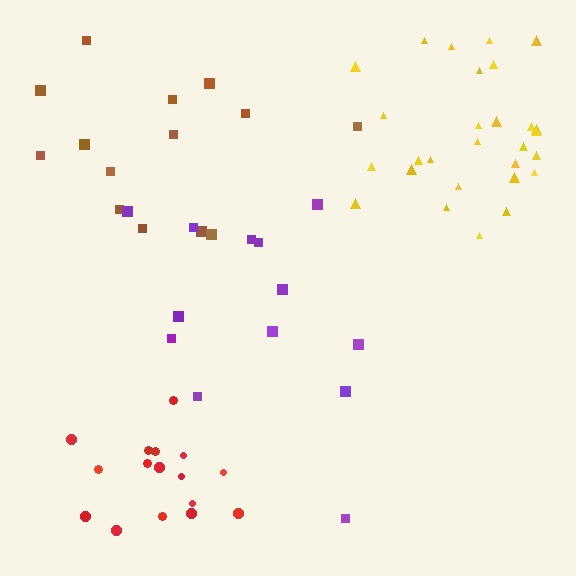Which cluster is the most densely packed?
Red.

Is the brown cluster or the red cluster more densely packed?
Red.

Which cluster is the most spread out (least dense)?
Purple.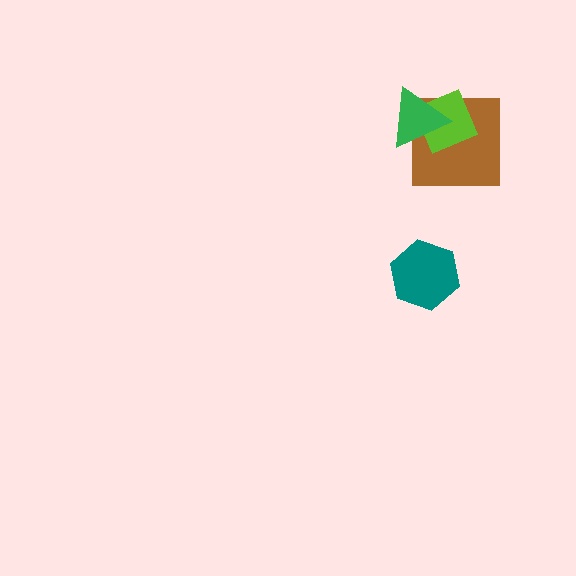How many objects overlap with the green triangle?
2 objects overlap with the green triangle.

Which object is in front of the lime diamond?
The green triangle is in front of the lime diamond.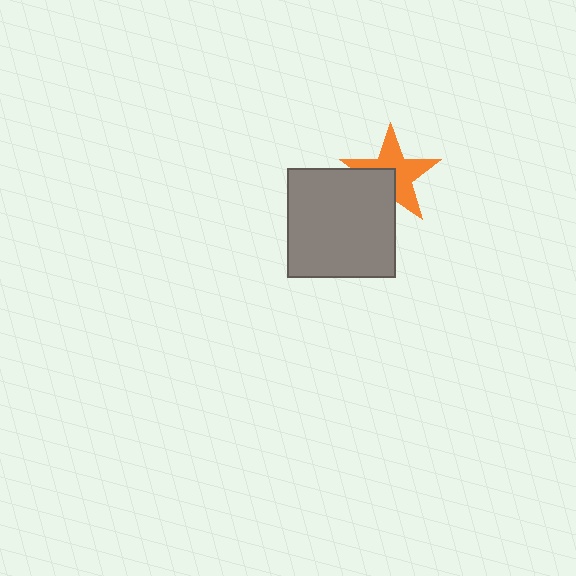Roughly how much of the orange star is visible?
About half of it is visible (roughly 64%).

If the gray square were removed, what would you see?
You would see the complete orange star.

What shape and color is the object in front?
The object in front is a gray square.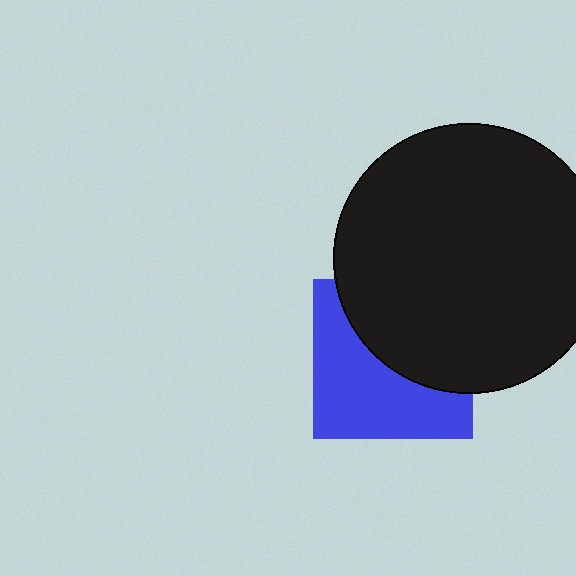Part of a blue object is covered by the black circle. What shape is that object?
It is a square.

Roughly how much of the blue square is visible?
About half of it is visible (roughly 53%).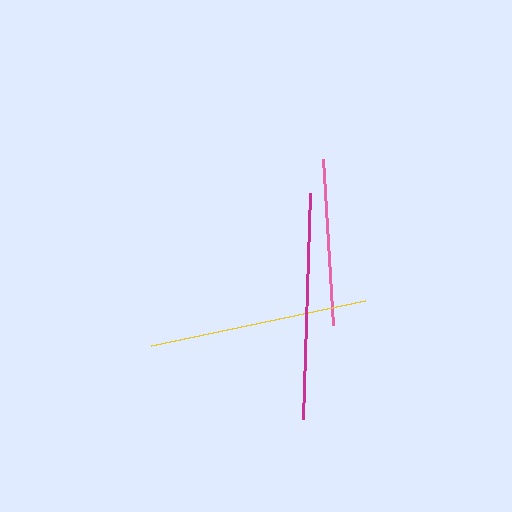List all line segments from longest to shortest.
From longest to shortest: magenta, yellow, pink.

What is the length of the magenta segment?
The magenta segment is approximately 227 pixels long.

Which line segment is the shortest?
The pink line is the shortest at approximately 166 pixels.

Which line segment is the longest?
The magenta line is the longest at approximately 227 pixels.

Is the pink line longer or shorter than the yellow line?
The yellow line is longer than the pink line.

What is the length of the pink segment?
The pink segment is approximately 166 pixels long.